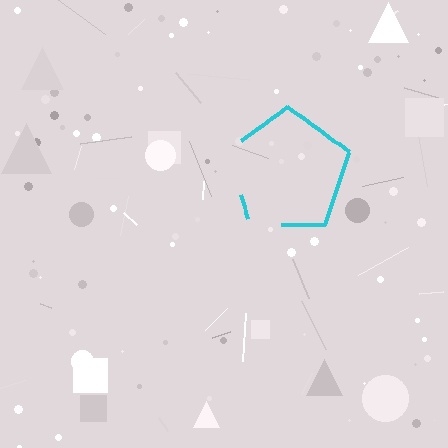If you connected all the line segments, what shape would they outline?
They would outline a pentagon.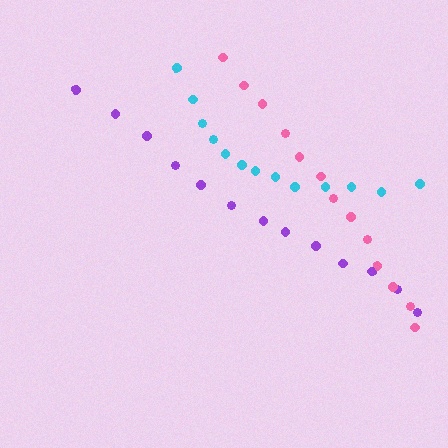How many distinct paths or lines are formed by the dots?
There are 3 distinct paths.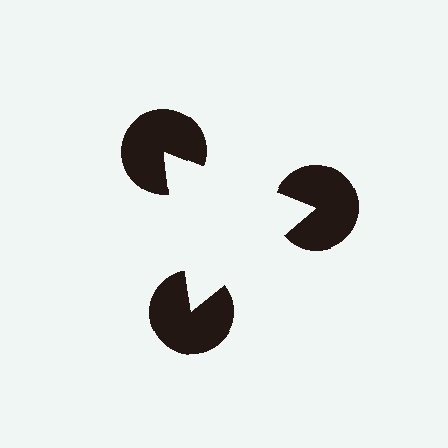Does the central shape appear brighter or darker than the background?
It typically appears slightly brighter than the background, even though no actual brightness change is drawn.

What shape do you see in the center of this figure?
An illusory triangle — its edges are inferred from the aligned wedge cuts in the pac-man discs, not physically drawn.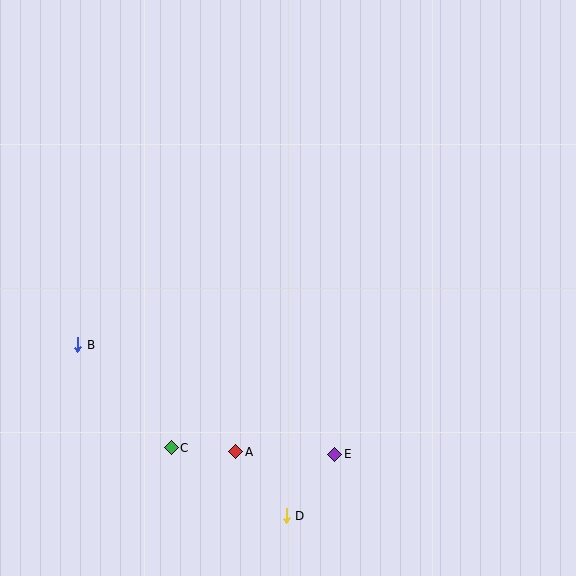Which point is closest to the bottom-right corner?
Point E is closest to the bottom-right corner.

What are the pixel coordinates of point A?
Point A is at (236, 452).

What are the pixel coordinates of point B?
Point B is at (78, 345).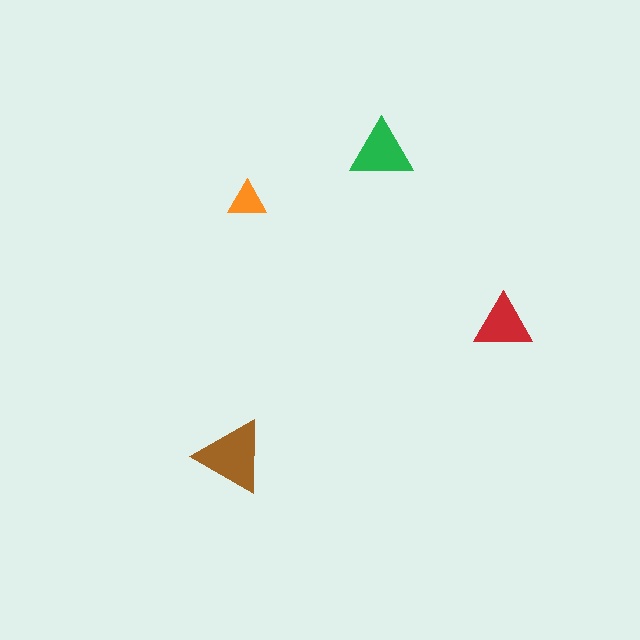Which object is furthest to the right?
The red triangle is rightmost.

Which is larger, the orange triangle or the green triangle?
The green one.